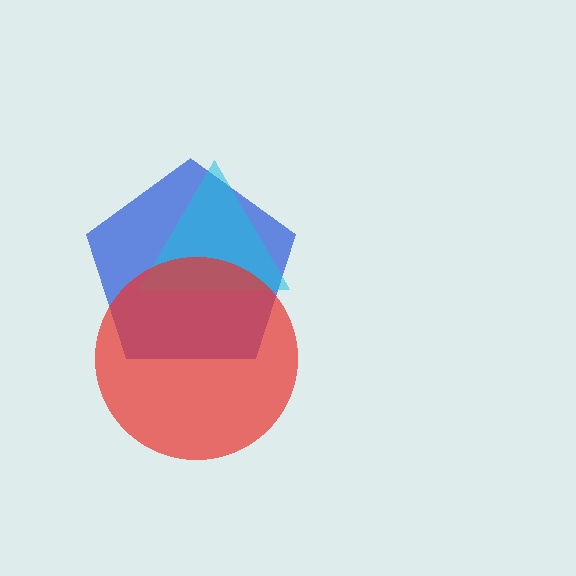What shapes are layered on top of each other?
The layered shapes are: a blue pentagon, a cyan triangle, a red circle.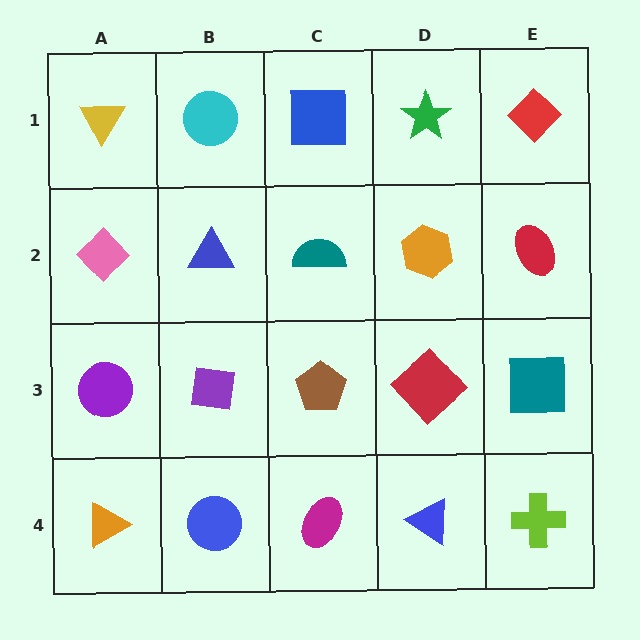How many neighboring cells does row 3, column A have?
3.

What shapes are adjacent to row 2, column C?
A blue square (row 1, column C), a brown pentagon (row 3, column C), a blue triangle (row 2, column B), an orange hexagon (row 2, column D).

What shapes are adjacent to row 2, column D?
A green star (row 1, column D), a red diamond (row 3, column D), a teal semicircle (row 2, column C), a red ellipse (row 2, column E).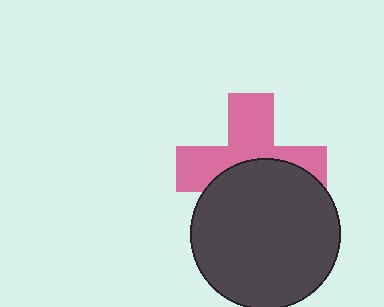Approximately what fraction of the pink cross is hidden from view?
Roughly 45% of the pink cross is hidden behind the dark gray circle.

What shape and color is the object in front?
The object in front is a dark gray circle.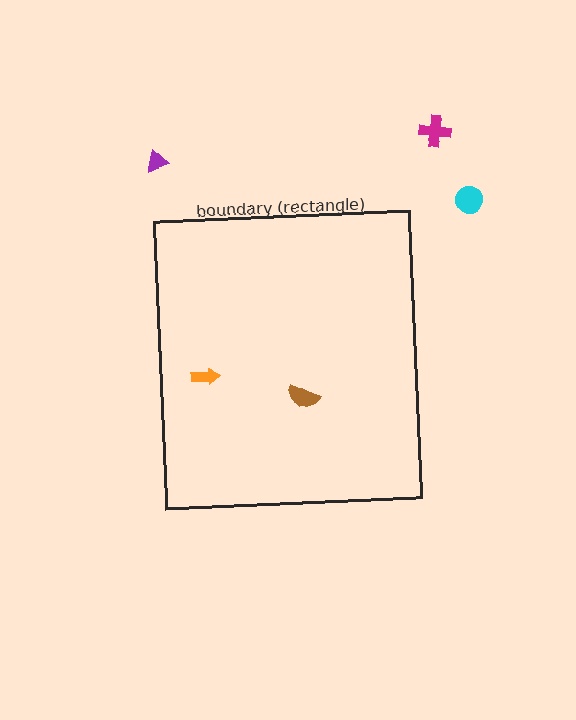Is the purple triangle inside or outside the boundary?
Outside.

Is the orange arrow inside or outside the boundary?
Inside.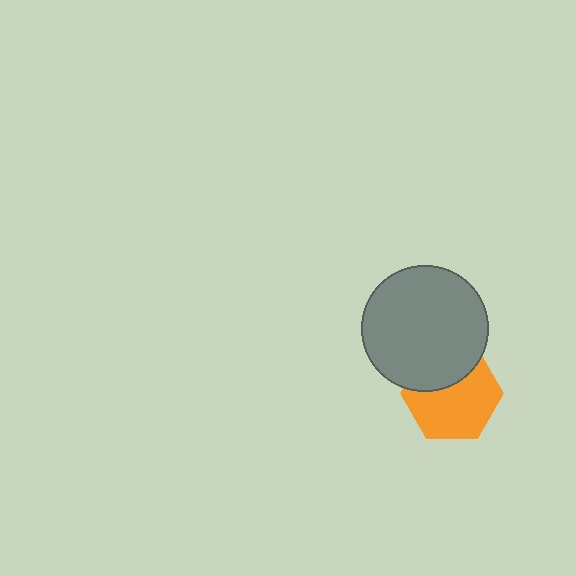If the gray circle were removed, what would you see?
You would see the complete orange hexagon.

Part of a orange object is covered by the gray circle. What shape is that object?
It is a hexagon.